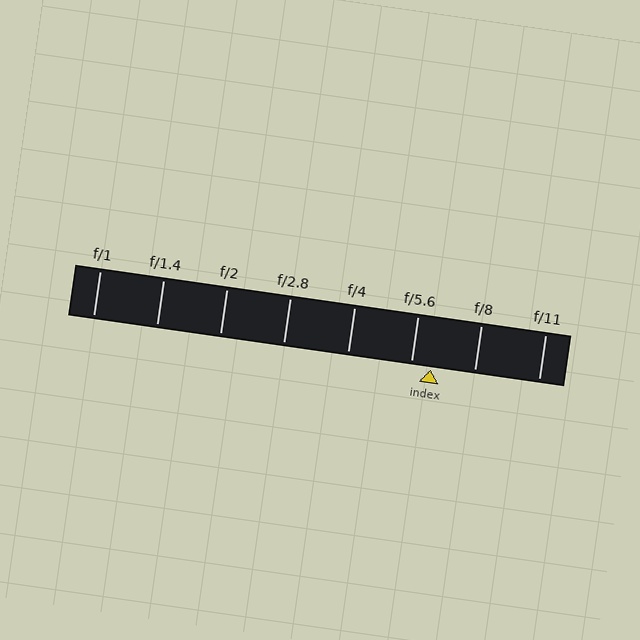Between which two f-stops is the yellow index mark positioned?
The index mark is between f/5.6 and f/8.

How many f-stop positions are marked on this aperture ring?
There are 8 f-stop positions marked.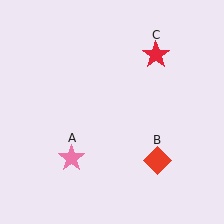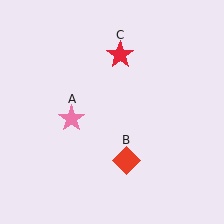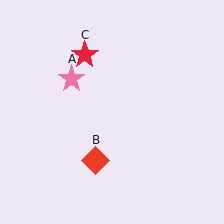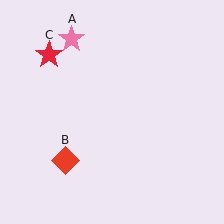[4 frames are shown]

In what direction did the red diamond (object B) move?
The red diamond (object B) moved left.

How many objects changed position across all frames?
3 objects changed position: pink star (object A), red diamond (object B), red star (object C).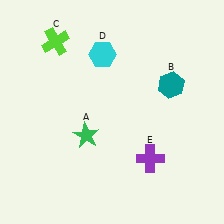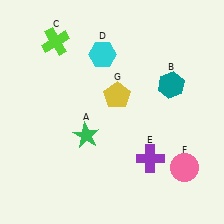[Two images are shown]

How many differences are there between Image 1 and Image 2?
There are 2 differences between the two images.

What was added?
A pink circle (F), a yellow pentagon (G) were added in Image 2.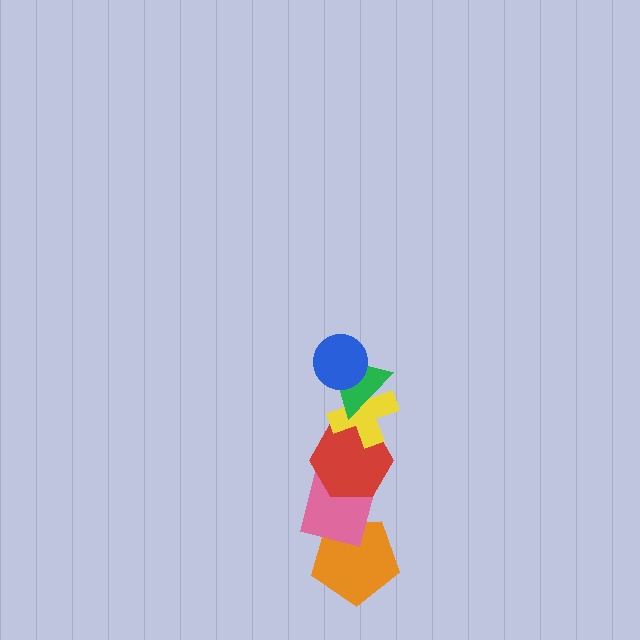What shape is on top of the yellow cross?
The green triangle is on top of the yellow cross.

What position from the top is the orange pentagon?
The orange pentagon is 6th from the top.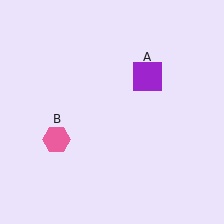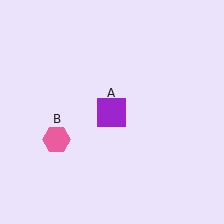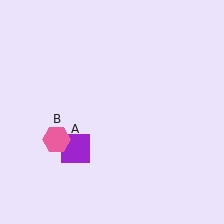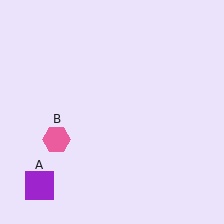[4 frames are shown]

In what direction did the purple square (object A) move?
The purple square (object A) moved down and to the left.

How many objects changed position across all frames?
1 object changed position: purple square (object A).